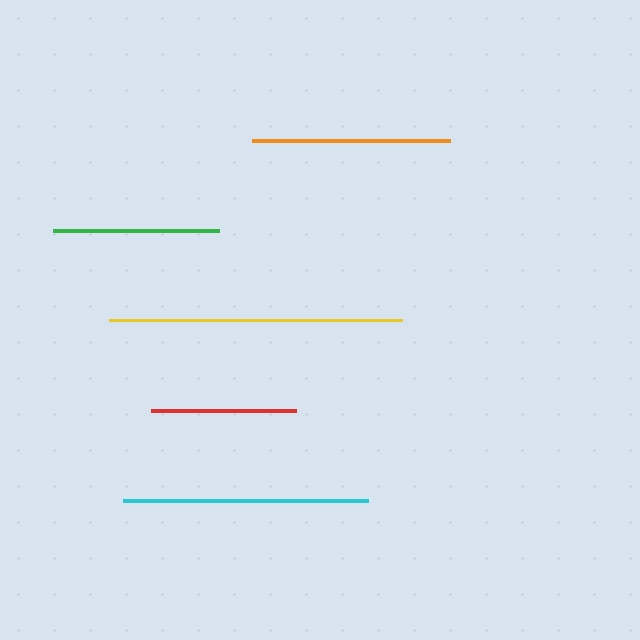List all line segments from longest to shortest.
From longest to shortest: yellow, cyan, orange, green, red.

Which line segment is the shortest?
The red line is the shortest at approximately 145 pixels.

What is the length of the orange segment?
The orange segment is approximately 198 pixels long.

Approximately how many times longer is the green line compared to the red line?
The green line is approximately 1.1 times the length of the red line.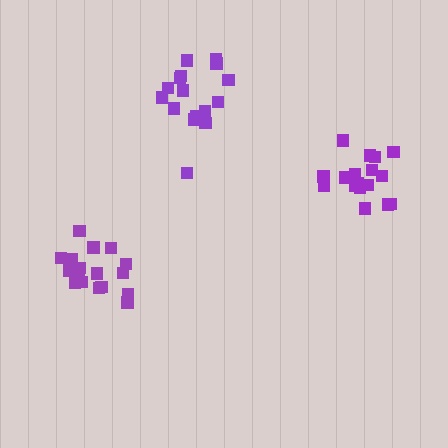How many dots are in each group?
Group 1: 17 dots, Group 2: 17 dots, Group 3: 16 dots (50 total).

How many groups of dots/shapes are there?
There are 3 groups.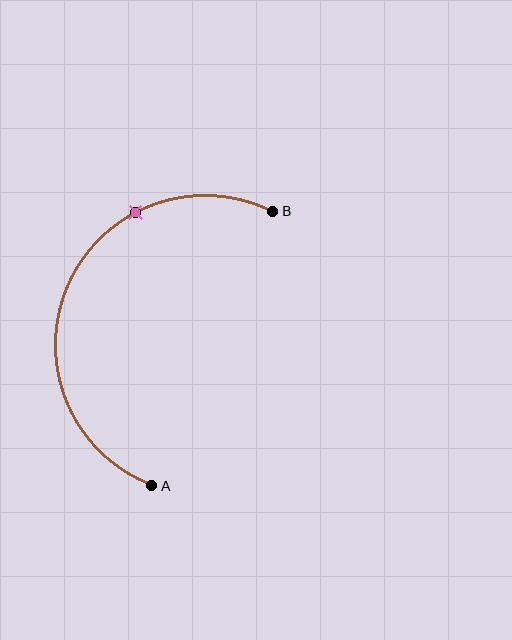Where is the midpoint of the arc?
The arc midpoint is the point on the curve farthest from the straight line joining A and B. It sits to the left of that line.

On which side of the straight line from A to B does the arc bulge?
The arc bulges to the left of the straight line connecting A and B.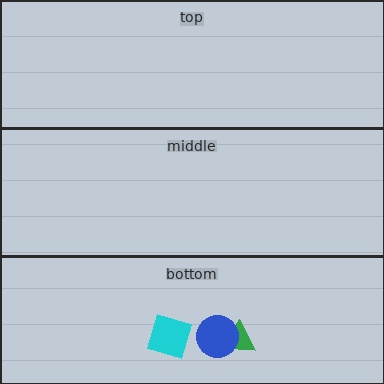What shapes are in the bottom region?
The green triangle, the cyan square, the blue circle.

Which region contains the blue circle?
The bottom region.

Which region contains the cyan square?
The bottom region.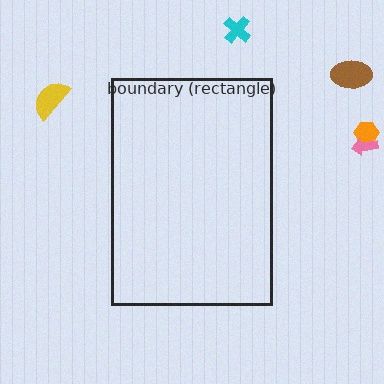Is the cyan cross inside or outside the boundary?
Outside.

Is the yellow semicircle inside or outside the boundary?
Outside.